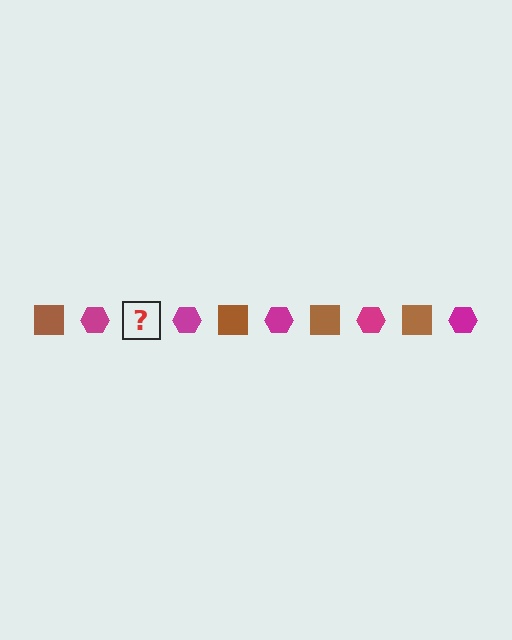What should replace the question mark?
The question mark should be replaced with a brown square.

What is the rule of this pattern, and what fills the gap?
The rule is that the pattern alternates between brown square and magenta hexagon. The gap should be filled with a brown square.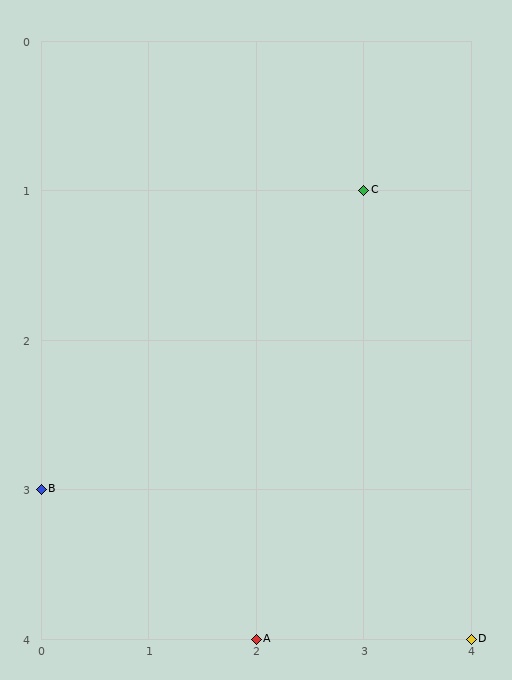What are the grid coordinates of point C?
Point C is at grid coordinates (3, 1).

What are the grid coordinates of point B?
Point B is at grid coordinates (0, 3).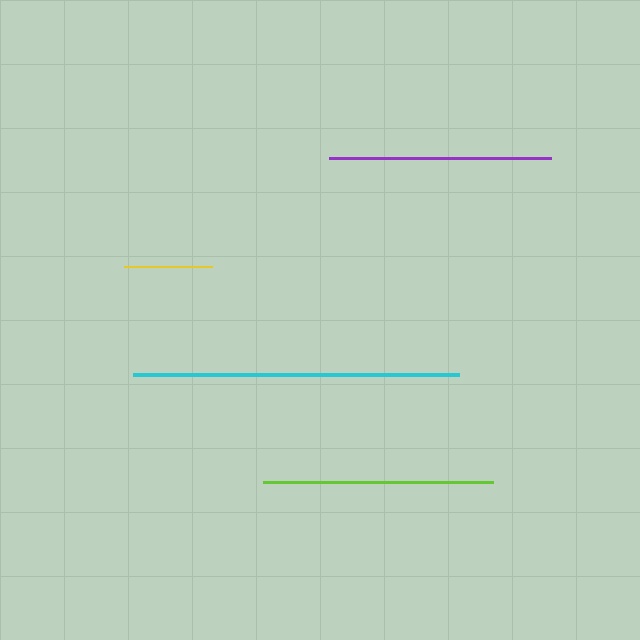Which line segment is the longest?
The cyan line is the longest at approximately 326 pixels.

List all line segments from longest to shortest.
From longest to shortest: cyan, lime, purple, yellow.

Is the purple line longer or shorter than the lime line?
The lime line is longer than the purple line.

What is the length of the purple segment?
The purple segment is approximately 222 pixels long.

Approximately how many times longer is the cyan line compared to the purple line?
The cyan line is approximately 1.5 times the length of the purple line.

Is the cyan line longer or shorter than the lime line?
The cyan line is longer than the lime line.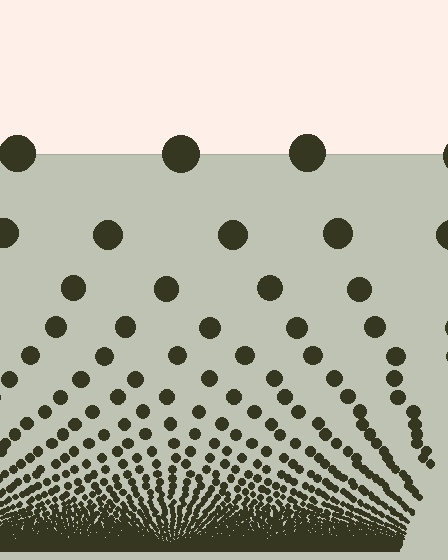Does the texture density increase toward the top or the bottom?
Density increases toward the bottom.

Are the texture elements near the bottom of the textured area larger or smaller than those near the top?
Smaller. The gradient is inverted — elements near the bottom are smaller and denser.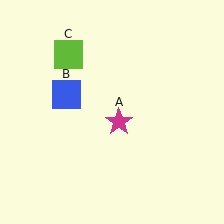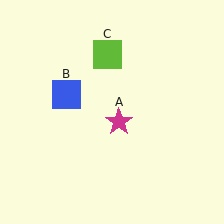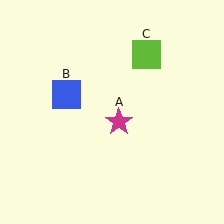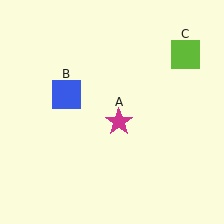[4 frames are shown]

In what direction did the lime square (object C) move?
The lime square (object C) moved right.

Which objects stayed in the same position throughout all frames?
Magenta star (object A) and blue square (object B) remained stationary.